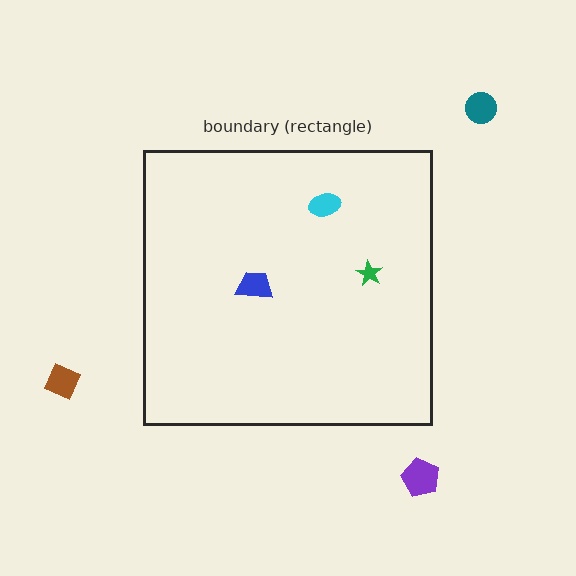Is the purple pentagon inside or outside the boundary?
Outside.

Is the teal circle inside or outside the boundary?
Outside.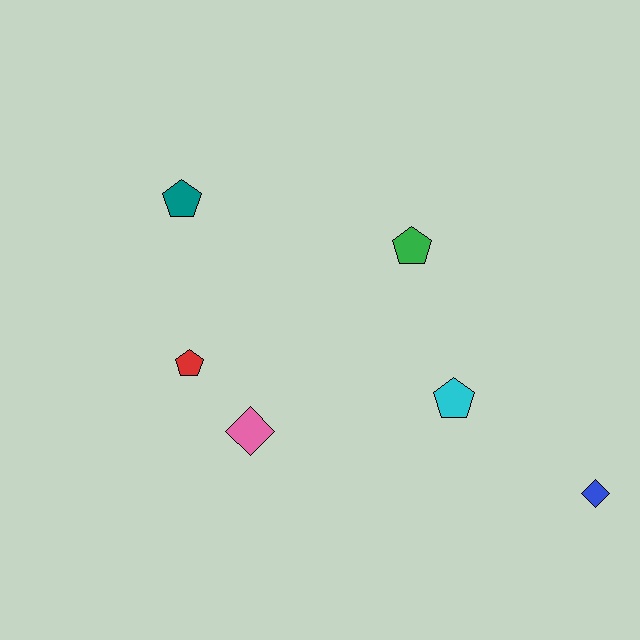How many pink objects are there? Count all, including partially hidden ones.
There is 1 pink object.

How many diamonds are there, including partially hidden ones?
There are 2 diamonds.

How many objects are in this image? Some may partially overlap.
There are 6 objects.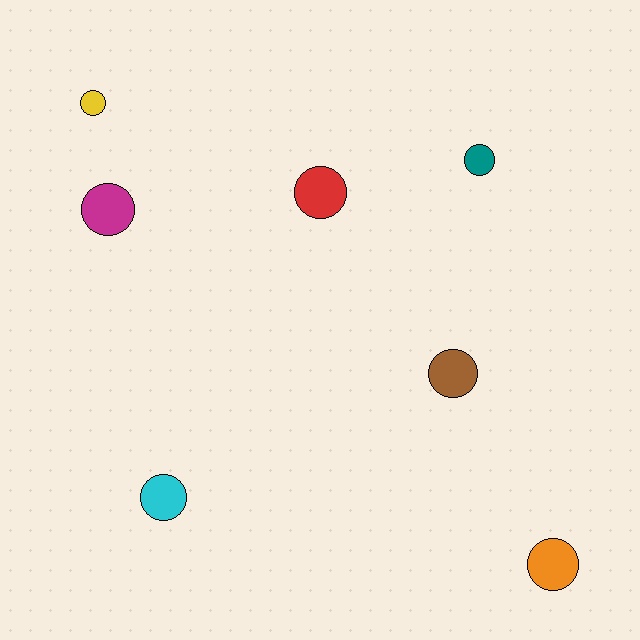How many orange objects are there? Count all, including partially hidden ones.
There is 1 orange object.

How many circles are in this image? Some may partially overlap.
There are 7 circles.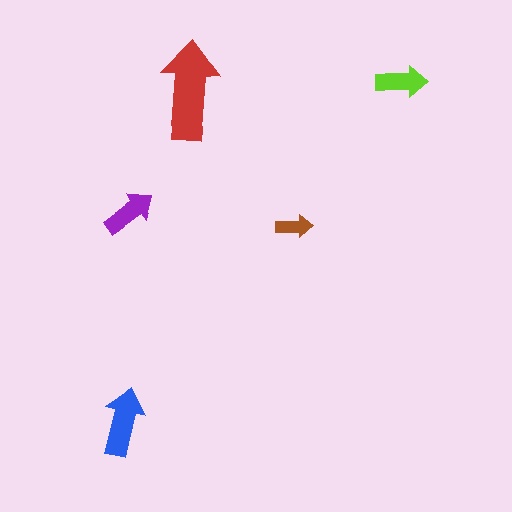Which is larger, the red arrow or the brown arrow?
The red one.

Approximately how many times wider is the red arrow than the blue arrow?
About 1.5 times wider.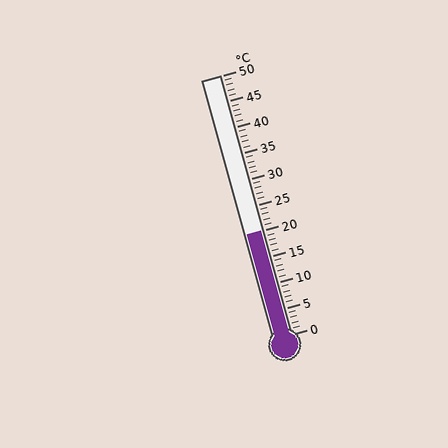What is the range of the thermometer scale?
The thermometer scale ranges from 0°C to 50°C.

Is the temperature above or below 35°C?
The temperature is below 35°C.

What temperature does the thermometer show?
The thermometer shows approximately 20°C.